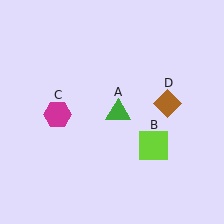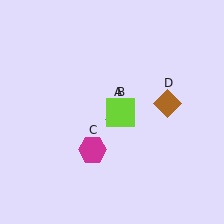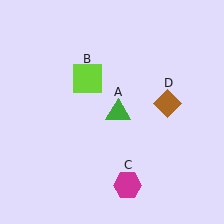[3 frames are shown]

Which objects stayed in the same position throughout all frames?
Green triangle (object A) and brown diamond (object D) remained stationary.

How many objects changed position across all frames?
2 objects changed position: lime square (object B), magenta hexagon (object C).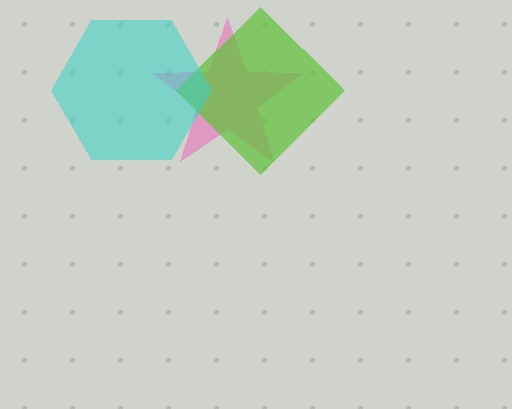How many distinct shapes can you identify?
There are 3 distinct shapes: a pink star, a lime diamond, a cyan hexagon.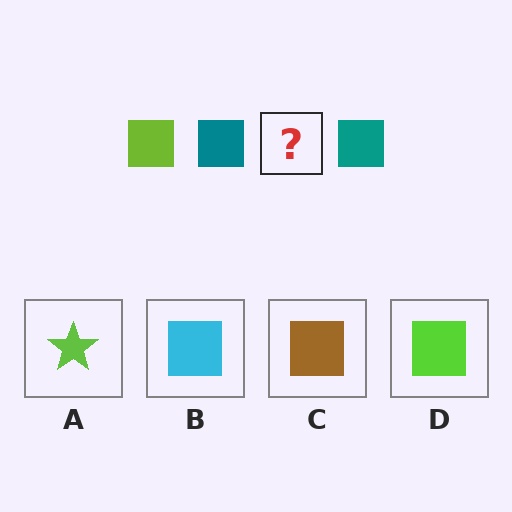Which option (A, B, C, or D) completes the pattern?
D.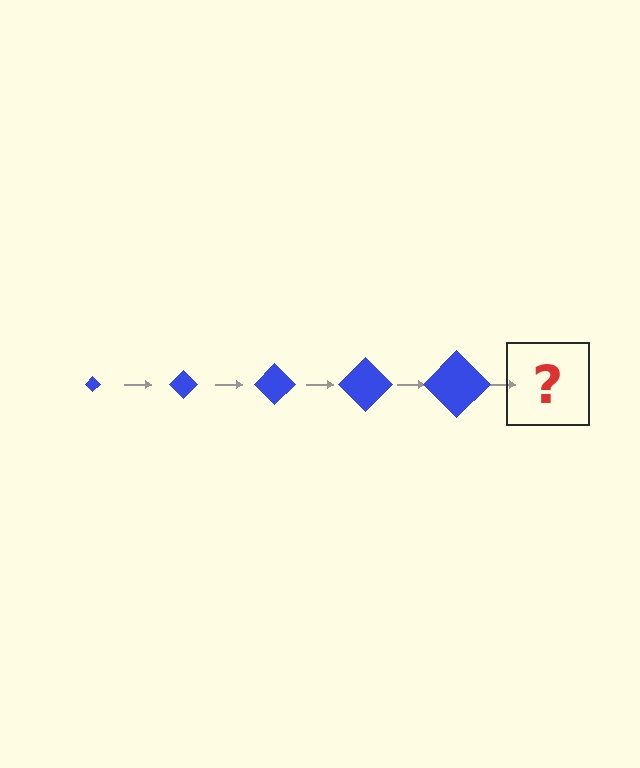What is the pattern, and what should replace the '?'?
The pattern is that the diamond gets progressively larger each step. The '?' should be a blue diamond, larger than the previous one.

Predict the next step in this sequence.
The next step is a blue diamond, larger than the previous one.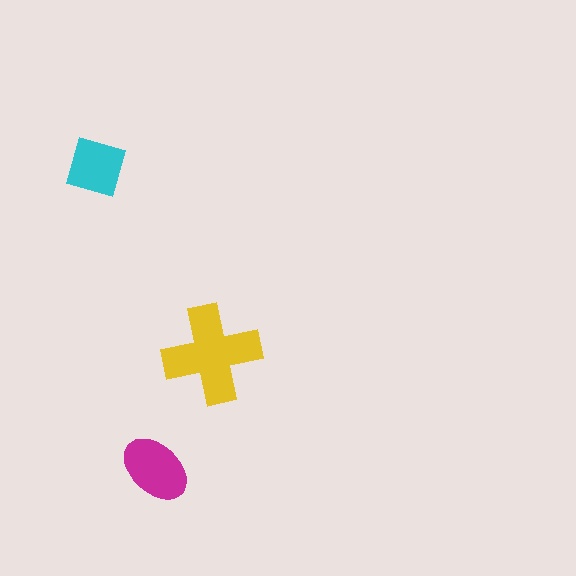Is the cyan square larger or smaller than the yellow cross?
Smaller.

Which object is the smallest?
The cyan square.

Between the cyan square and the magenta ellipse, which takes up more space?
The magenta ellipse.